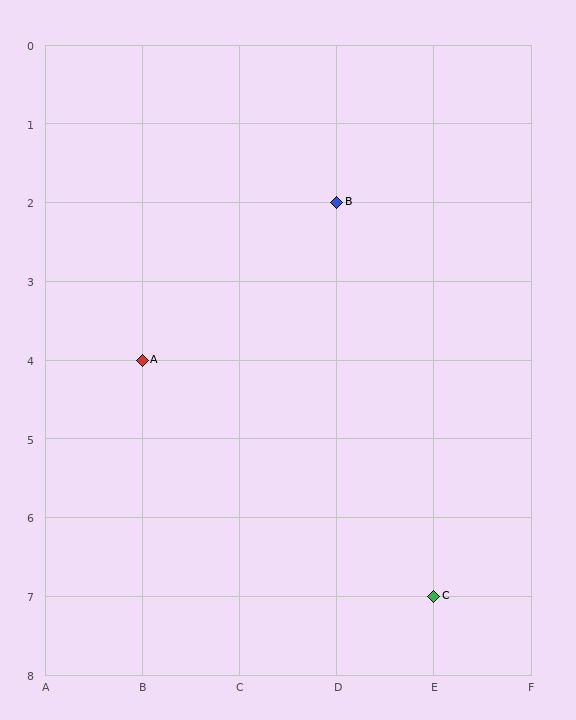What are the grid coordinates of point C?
Point C is at grid coordinates (E, 7).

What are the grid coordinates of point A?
Point A is at grid coordinates (B, 4).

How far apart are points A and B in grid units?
Points A and B are 2 columns and 2 rows apart (about 2.8 grid units diagonally).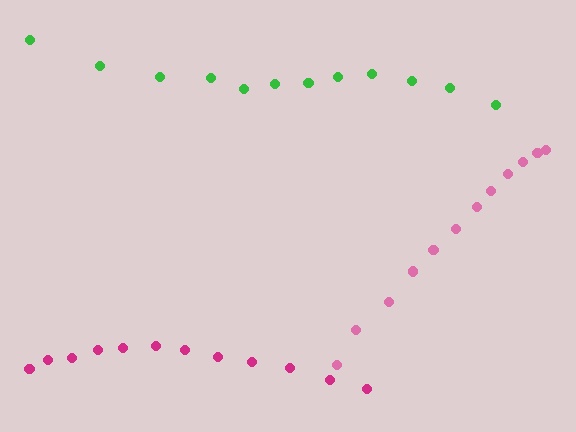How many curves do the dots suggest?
There are 3 distinct paths.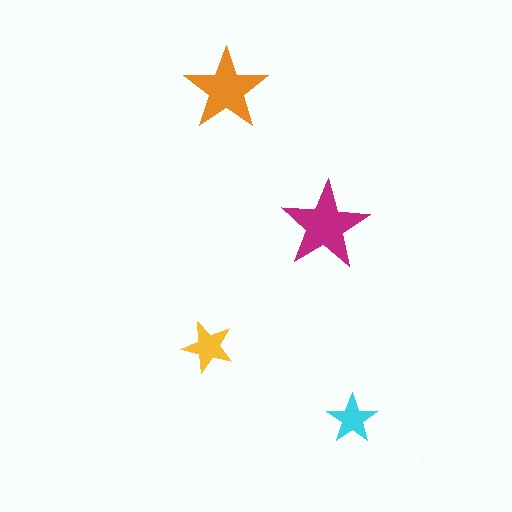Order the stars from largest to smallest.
the magenta one, the orange one, the yellow one, the cyan one.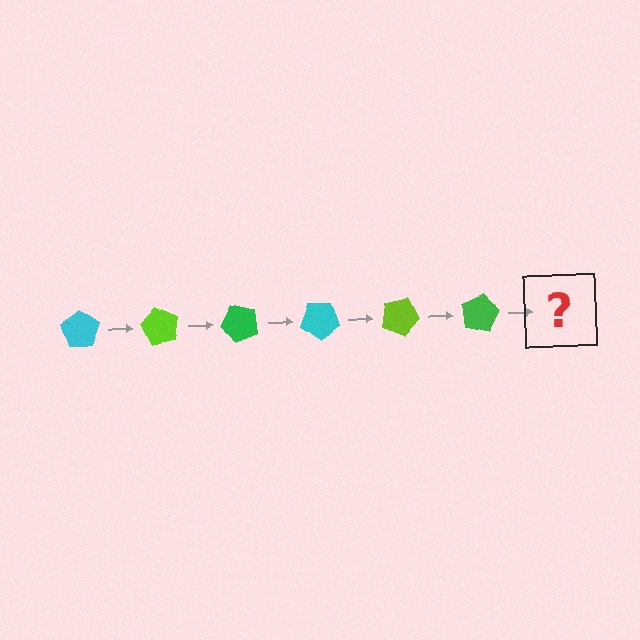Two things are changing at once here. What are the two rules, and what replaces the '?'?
The two rules are that it rotates 60 degrees each step and the color cycles through cyan, lime, and green. The '?' should be a cyan pentagon, rotated 360 degrees from the start.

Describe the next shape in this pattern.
It should be a cyan pentagon, rotated 360 degrees from the start.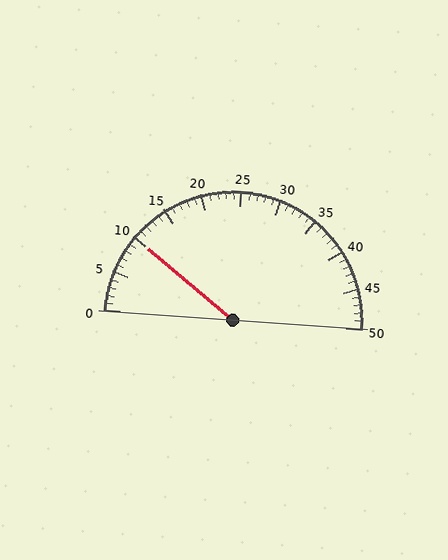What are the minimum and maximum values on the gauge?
The gauge ranges from 0 to 50.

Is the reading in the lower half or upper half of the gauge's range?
The reading is in the lower half of the range (0 to 50).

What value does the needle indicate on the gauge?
The needle indicates approximately 10.